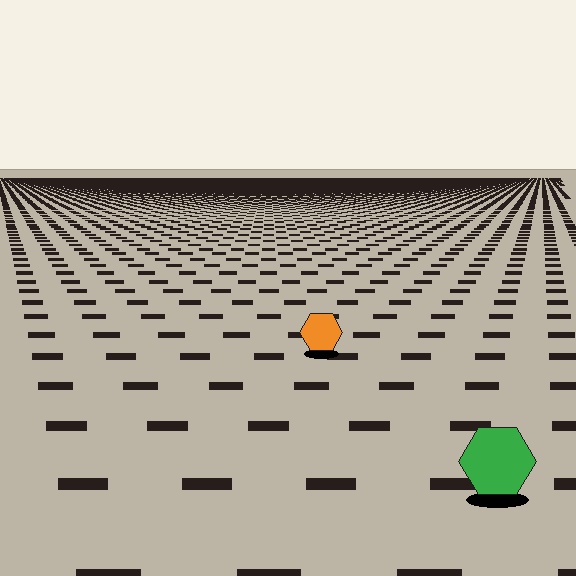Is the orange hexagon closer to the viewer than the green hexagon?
No. The green hexagon is closer — you can tell from the texture gradient: the ground texture is coarser near it.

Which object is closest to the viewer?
The green hexagon is closest. The texture marks near it are larger and more spread out.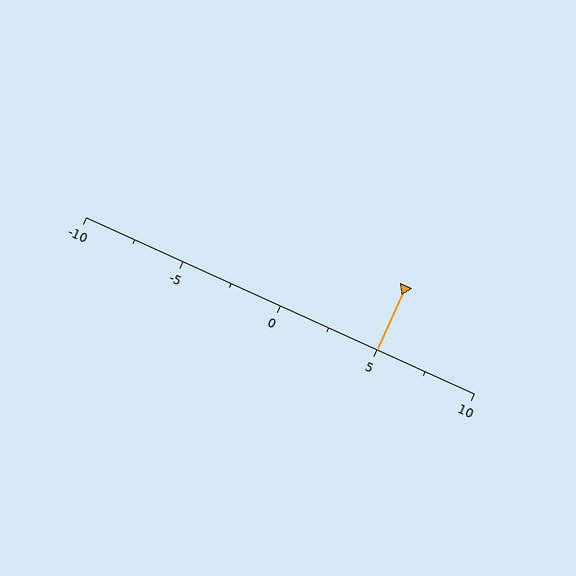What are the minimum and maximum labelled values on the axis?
The axis runs from -10 to 10.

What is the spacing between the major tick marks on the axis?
The major ticks are spaced 5 apart.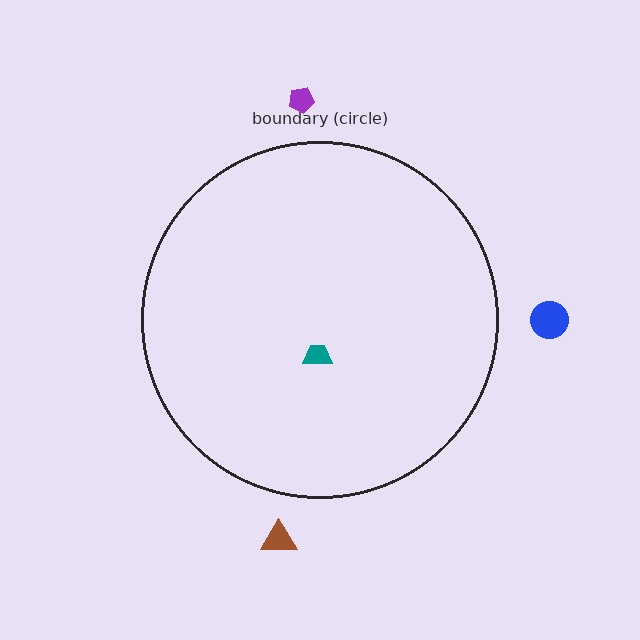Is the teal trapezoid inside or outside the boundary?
Inside.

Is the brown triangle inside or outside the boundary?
Outside.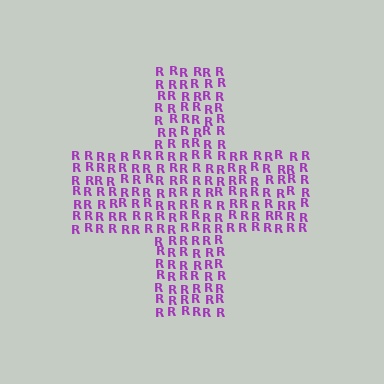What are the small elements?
The small elements are letter R's.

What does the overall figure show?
The overall figure shows a cross.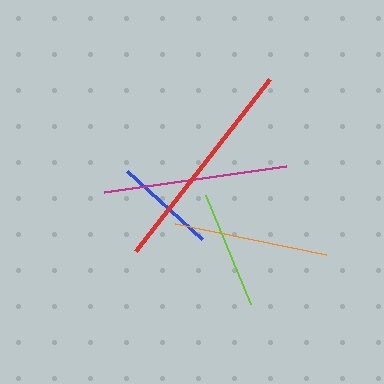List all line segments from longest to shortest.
From longest to shortest: red, magenta, orange, lime, blue.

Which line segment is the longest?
The red line is the longest at approximately 218 pixels.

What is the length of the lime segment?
The lime segment is approximately 118 pixels long.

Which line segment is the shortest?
The blue line is the shortest at approximately 101 pixels.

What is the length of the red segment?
The red segment is approximately 218 pixels long.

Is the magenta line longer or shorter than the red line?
The red line is longer than the magenta line.